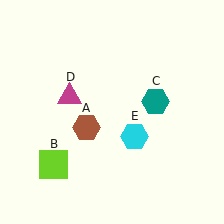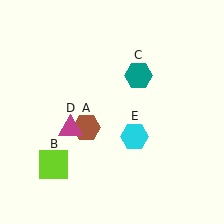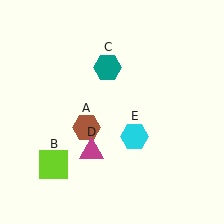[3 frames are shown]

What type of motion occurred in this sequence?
The teal hexagon (object C), magenta triangle (object D) rotated counterclockwise around the center of the scene.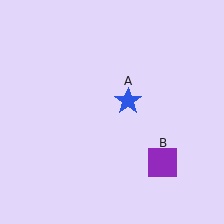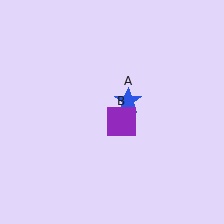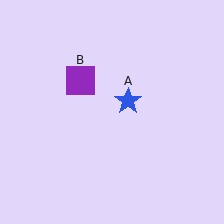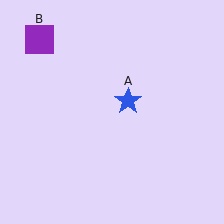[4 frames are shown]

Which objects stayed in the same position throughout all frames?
Blue star (object A) remained stationary.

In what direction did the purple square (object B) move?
The purple square (object B) moved up and to the left.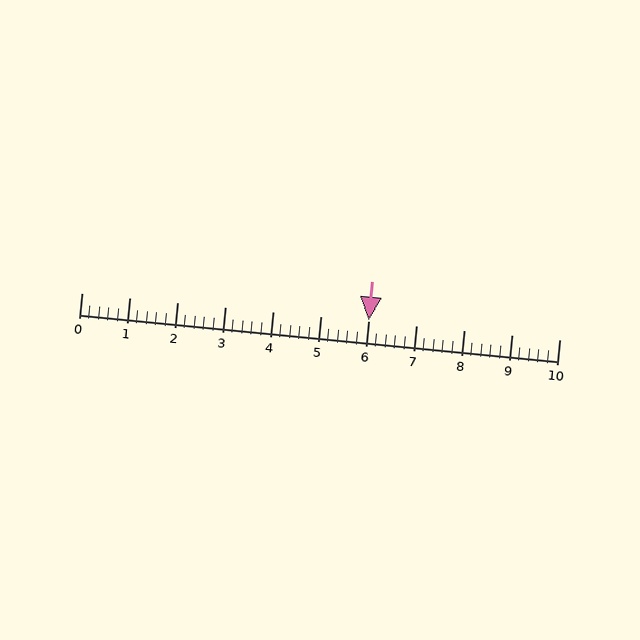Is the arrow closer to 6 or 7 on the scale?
The arrow is closer to 6.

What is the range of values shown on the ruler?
The ruler shows values from 0 to 10.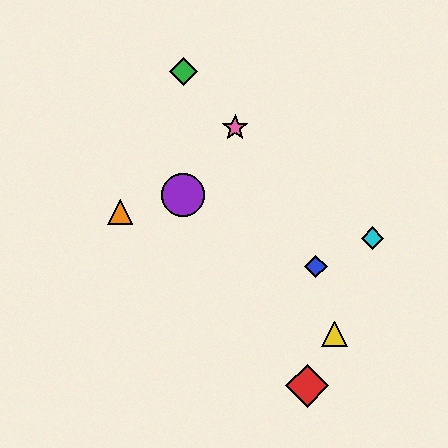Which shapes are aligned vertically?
The green diamond, the purple circle are aligned vertically.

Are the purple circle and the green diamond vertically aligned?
Yes, both are at x≈183.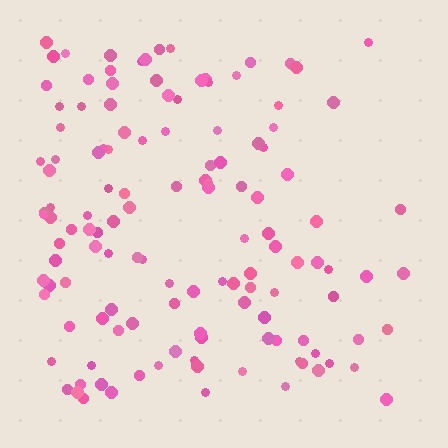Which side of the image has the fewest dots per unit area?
The right.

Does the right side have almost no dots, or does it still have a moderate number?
Still a moderate number, just noticeably fewer than the left.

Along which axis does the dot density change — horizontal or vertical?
Horizontal.